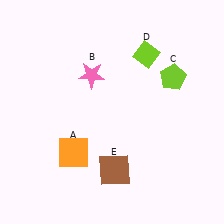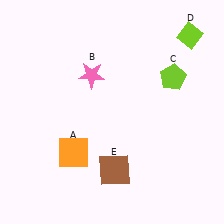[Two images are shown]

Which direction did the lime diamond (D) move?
The lime diamond (D) moved right.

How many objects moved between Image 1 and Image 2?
1 object moved between the two images.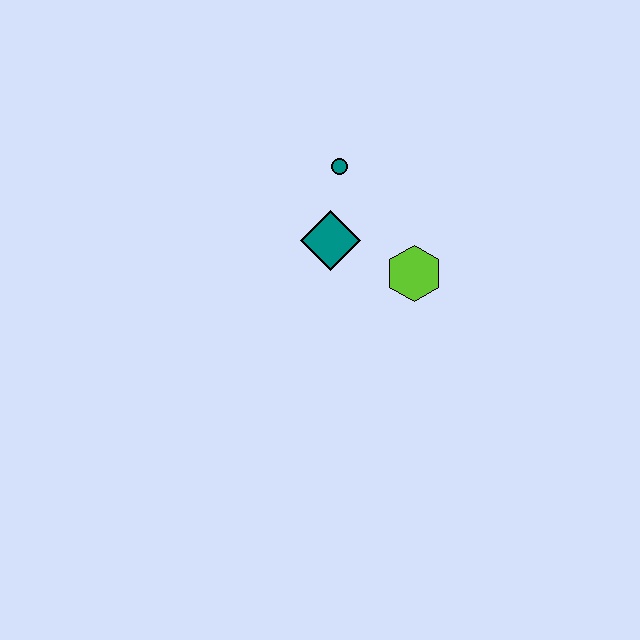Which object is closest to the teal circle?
The teal diamond is closest to the teal circle.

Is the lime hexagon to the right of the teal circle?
Yes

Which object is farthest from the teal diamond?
The lime hexagon is farthest from the teal diamond.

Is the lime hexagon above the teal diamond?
No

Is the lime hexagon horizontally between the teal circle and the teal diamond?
No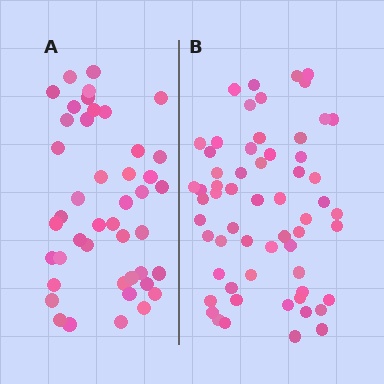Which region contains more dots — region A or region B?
Region B (the right region) has more dots.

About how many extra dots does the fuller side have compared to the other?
Region B has approximately 15 more dots than region A.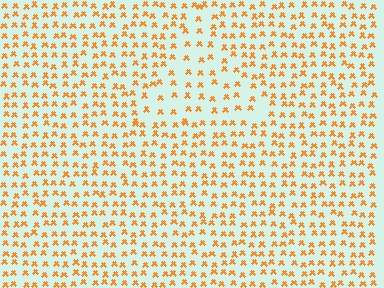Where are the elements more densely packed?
The elements are more densely packed outside the triangle boundary.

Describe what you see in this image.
The image contains small orange elements arranged at two different densities. A triangle-shaped region is visible where the elements are less densely packed than the surrounding area.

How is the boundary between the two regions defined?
The boundary is defined by a change in element density (approximately 1.7x ratio). All elements are the same color, size, and shape.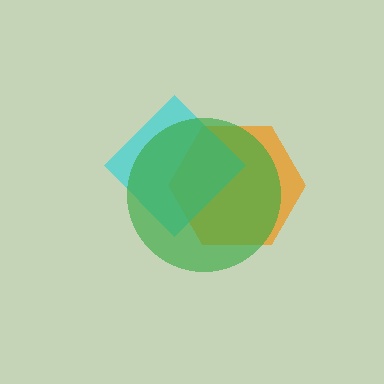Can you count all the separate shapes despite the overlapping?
Yes, there are 3 separate shapes.